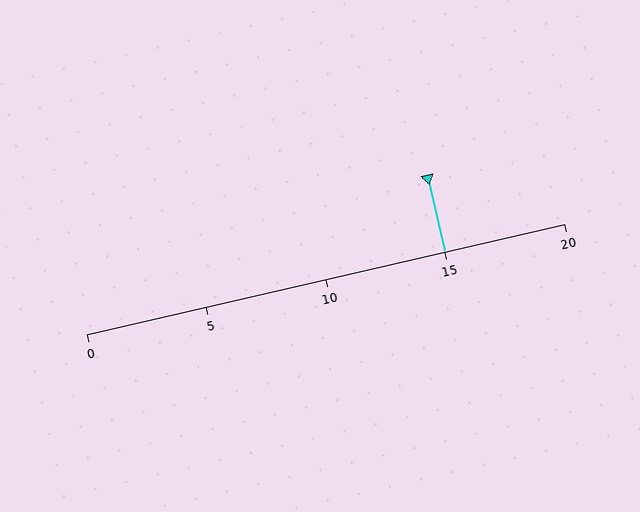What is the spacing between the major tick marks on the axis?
The major ticks are spaced 5 apart.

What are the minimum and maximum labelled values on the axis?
The axis runs from 0 to 20.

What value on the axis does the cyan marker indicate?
The marker indicates approximately 15.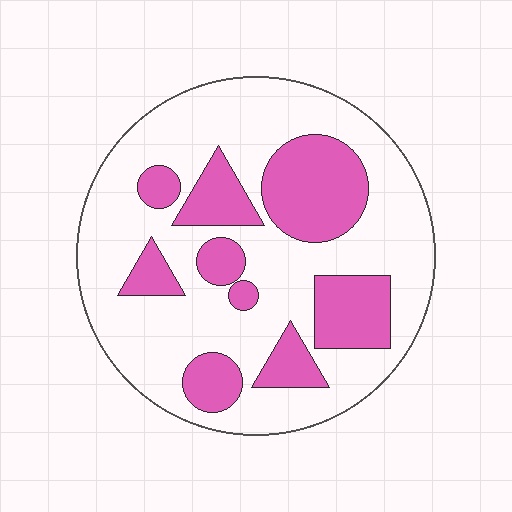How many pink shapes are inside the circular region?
9.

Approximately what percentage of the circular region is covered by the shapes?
Approximately 30%.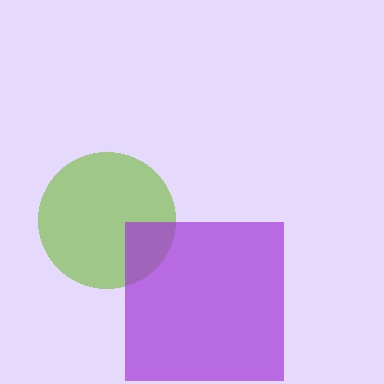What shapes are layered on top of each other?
The layered shapes are: a lime circle, a purple square.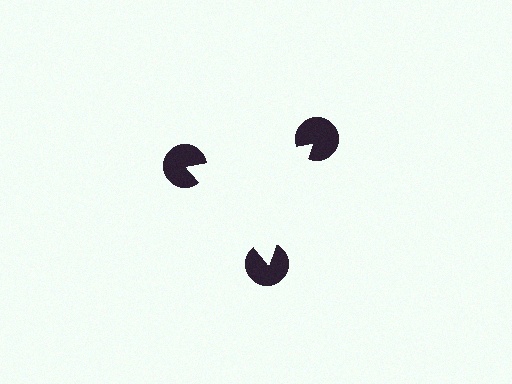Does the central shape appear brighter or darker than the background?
It typically appears slightly brighter than the background, even though no actual brightness change is drawn.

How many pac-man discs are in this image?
There are 3 — one at each vertex of the illusory triangle.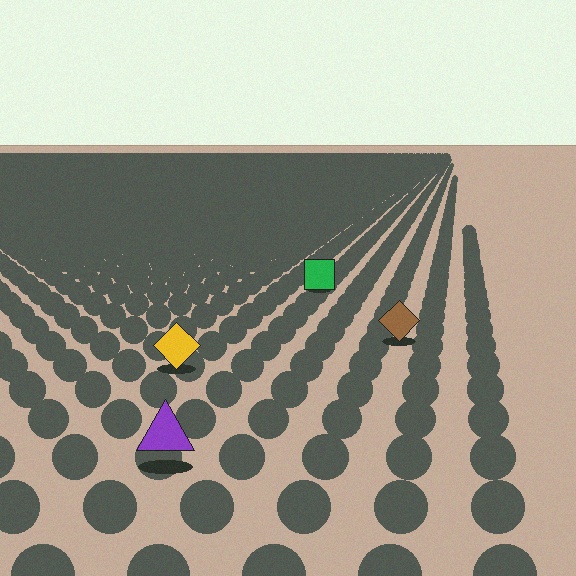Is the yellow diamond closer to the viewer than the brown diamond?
Yes. The yellow diamond is closer — you can tell from the texture gradient: the ground texture is coarser near it.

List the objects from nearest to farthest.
From nearest to farthest: the purple triangle, the yellow diamond, the brown diamond, the green square.